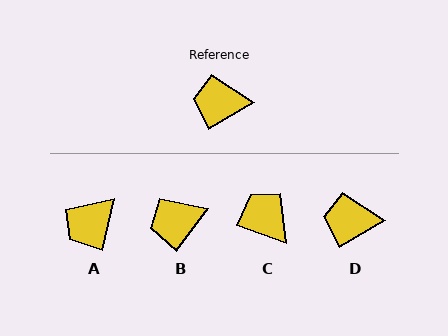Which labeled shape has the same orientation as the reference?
D.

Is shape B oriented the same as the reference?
No, it is off by about 22 degrees.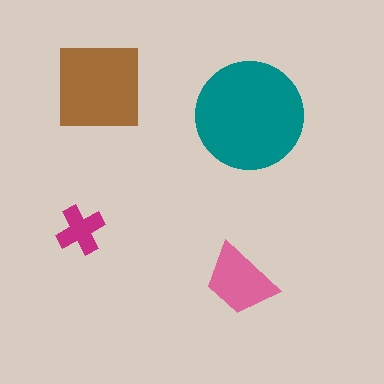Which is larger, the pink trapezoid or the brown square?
The brown square.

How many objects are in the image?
There are 4 objects in the image.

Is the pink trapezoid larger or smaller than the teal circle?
Smaller.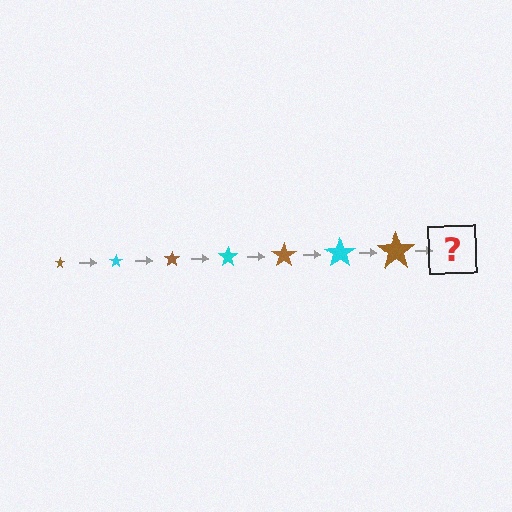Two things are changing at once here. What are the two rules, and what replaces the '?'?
The two rules are that the star grows larger each step and the color cycles through brown and cyan. The '?' should be a cyan star, larger than the previous one.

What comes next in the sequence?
The next element should be a cyan star, larger than the previous one.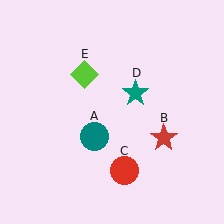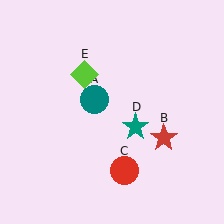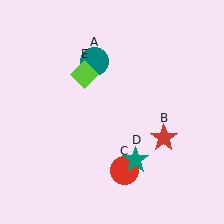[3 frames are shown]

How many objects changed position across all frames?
2 objects changed position: teal circle (object A), teal star (object D).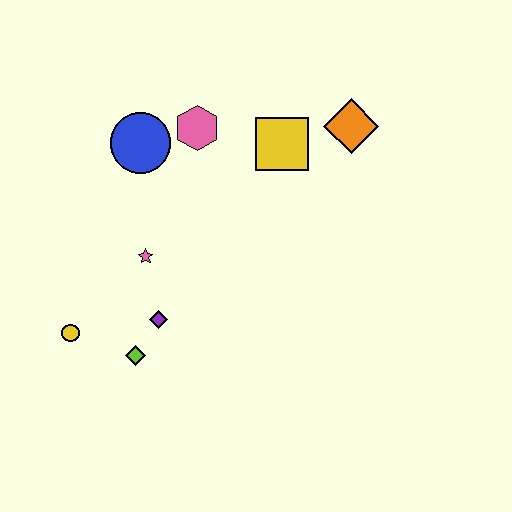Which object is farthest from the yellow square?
The yellow circle is farthest from the yellow square.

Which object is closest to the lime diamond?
The purple diamond is closest to the lime diamond.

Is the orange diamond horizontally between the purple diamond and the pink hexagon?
No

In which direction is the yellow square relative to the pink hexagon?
The yellow square is to the right of the pink hexagon.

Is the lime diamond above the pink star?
No